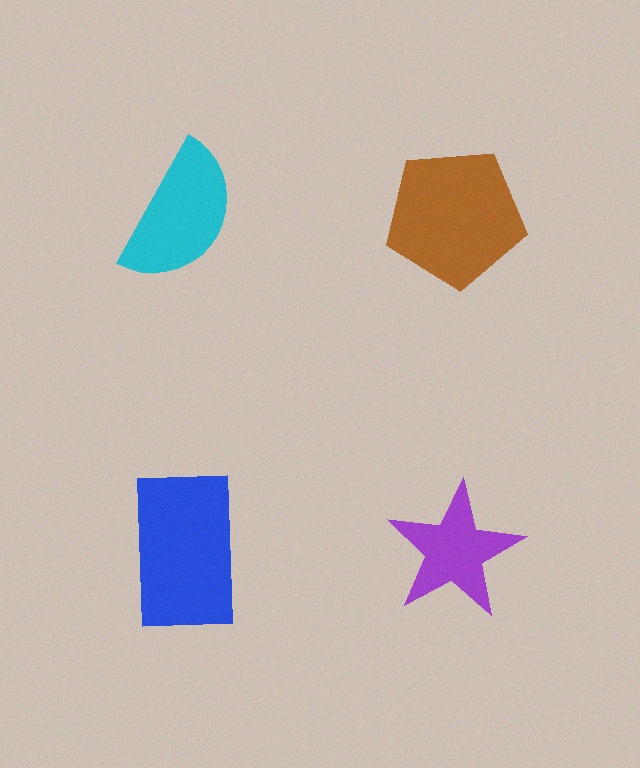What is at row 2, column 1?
A blue rectangle.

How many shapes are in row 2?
2 shapes.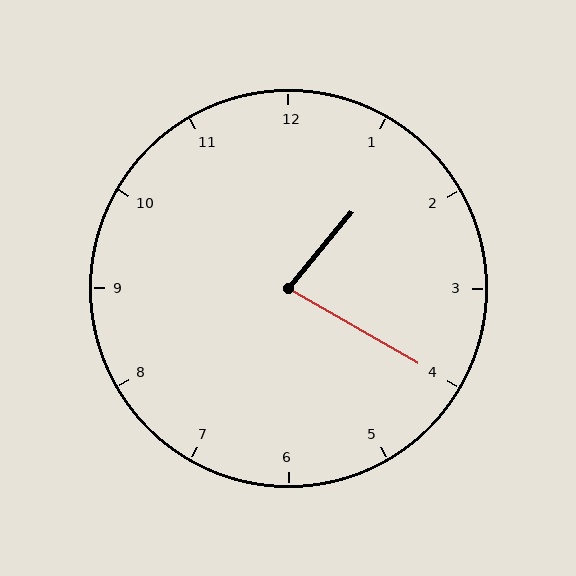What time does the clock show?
1:20.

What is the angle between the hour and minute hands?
Approximately 80 degrees.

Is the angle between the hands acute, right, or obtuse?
It is acute.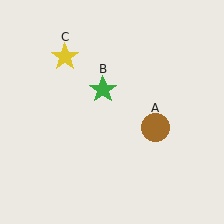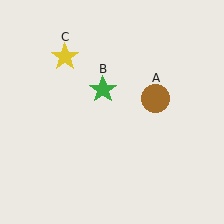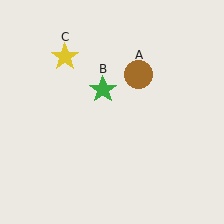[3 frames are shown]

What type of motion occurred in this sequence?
The brown circle (object A) rotated counterclockwise around the center of the scene.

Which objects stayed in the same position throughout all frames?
Green star (object B) and yellow star (object C) remained stationary.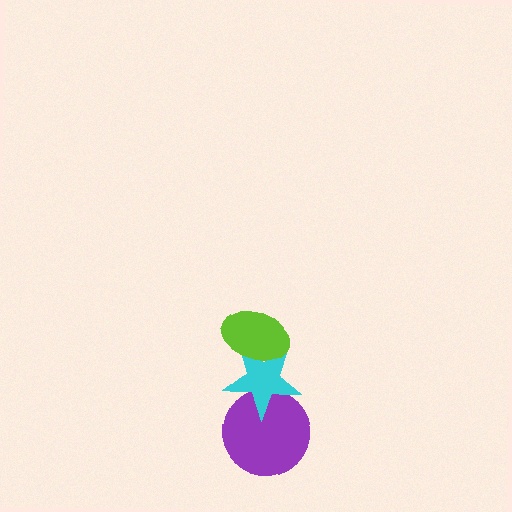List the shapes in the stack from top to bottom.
From top to bottom: the lime ellipse, the cyan star, the purple circle.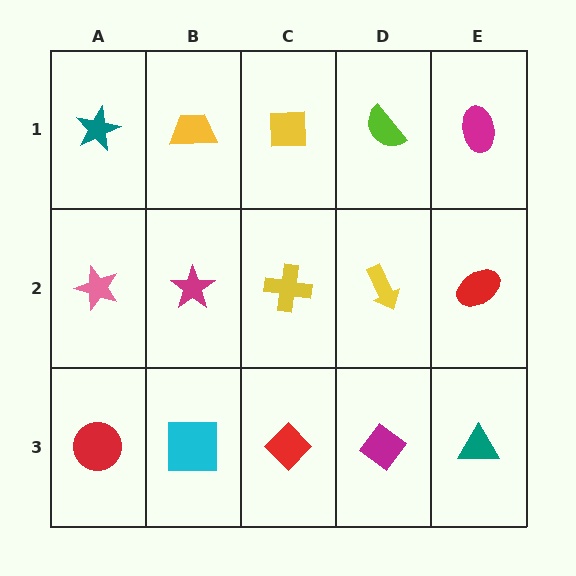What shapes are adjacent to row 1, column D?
A yellow arrow (row 2, column D), a yellow square (row 1, column C), a magenta ellipse (row 1, column E).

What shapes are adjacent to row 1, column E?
A red ellipse (row 2, column E), a lime semicircle (row 1, column D).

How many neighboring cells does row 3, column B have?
3.